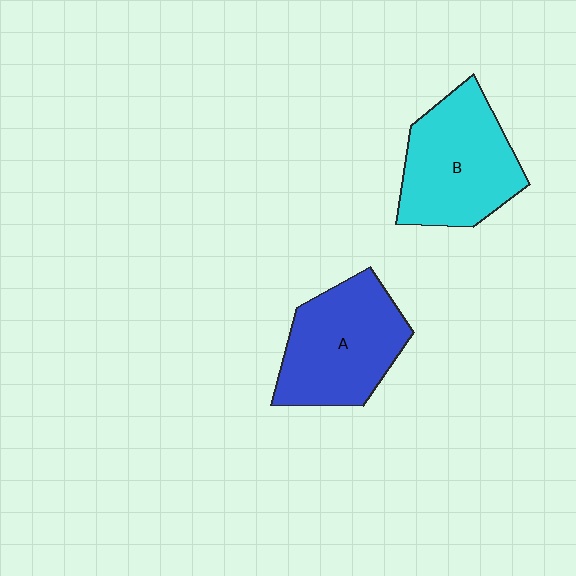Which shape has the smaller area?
Shape A (blue).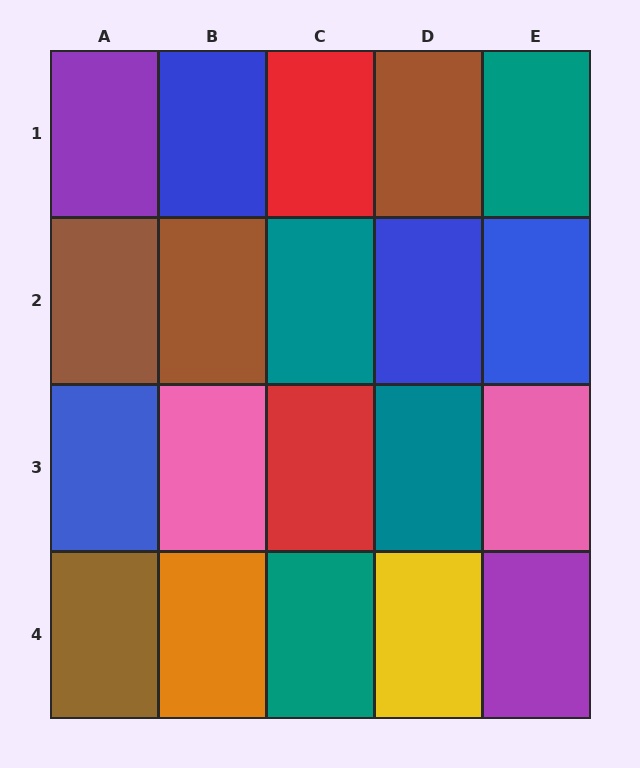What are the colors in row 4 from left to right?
Brown, orange, teal, yellow, purple.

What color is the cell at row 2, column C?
Teal.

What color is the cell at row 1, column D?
Brown.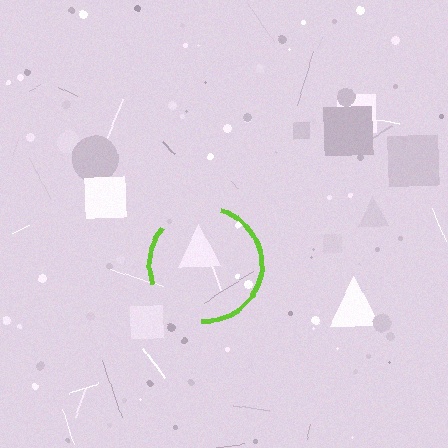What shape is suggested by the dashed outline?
The dashed outline suggests a circle.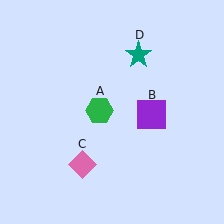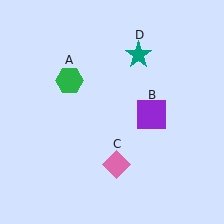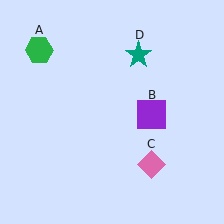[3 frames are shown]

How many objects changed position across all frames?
2 objects changed position: green hexagon (object A), pink diamond (object C).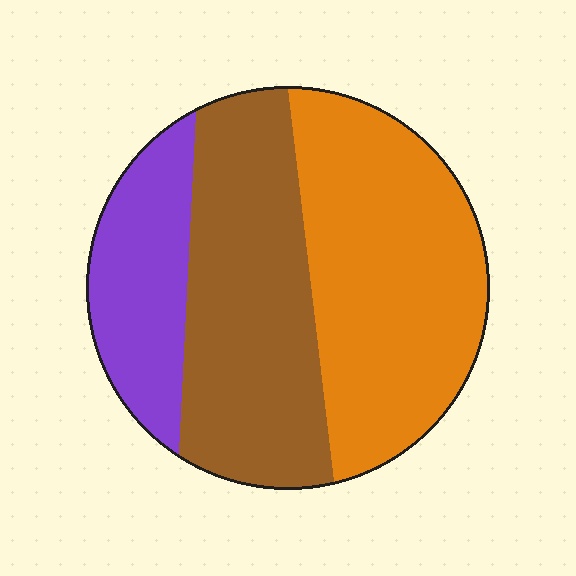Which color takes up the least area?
Purple, at roughly 20%.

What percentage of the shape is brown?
Brown covers around 40% of the shape.